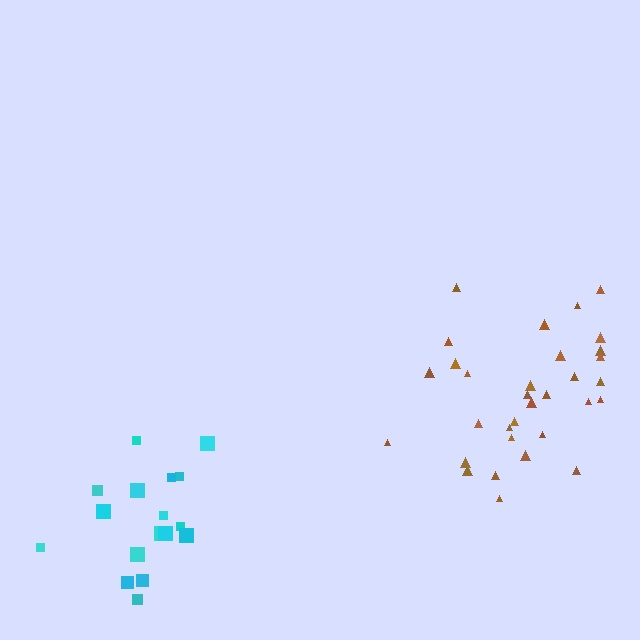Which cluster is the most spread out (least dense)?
Brown.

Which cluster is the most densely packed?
Cyan.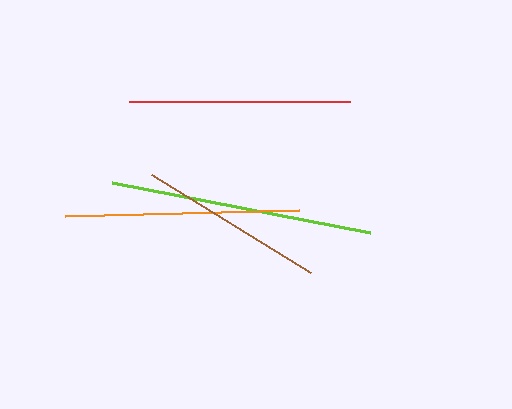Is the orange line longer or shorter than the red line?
The orange line is longer than the red line.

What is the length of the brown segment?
The brown segment is approximately 186 pixels long.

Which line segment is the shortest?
The brown line is the shortest at approximately 186 pixels.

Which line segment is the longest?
The lime line is the longest at approximately 263 pixels.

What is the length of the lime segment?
The lime segment is approximately 263 pixels long.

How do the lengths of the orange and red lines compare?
The orange and red lines are approximately the same length.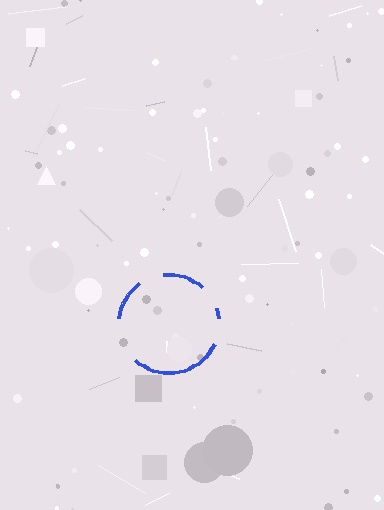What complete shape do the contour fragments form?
The contour fragments form a circle.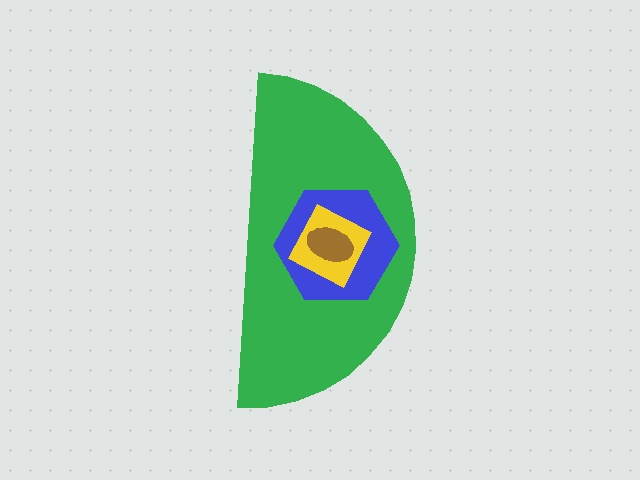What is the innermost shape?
The brown ellipse.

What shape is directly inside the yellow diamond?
The brown ellipse.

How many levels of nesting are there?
4.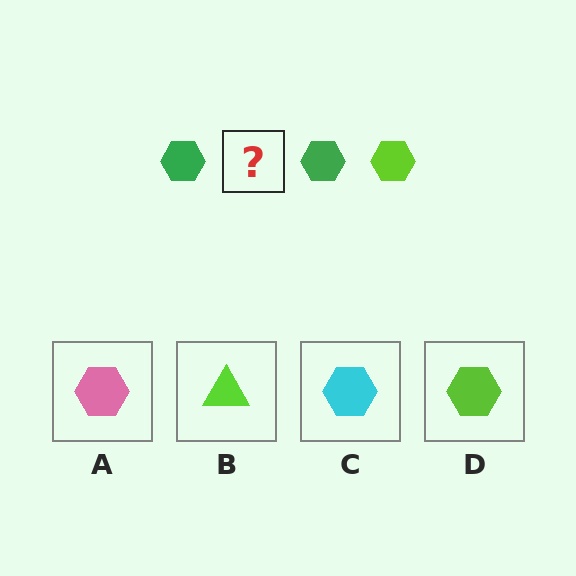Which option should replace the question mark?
Option D.